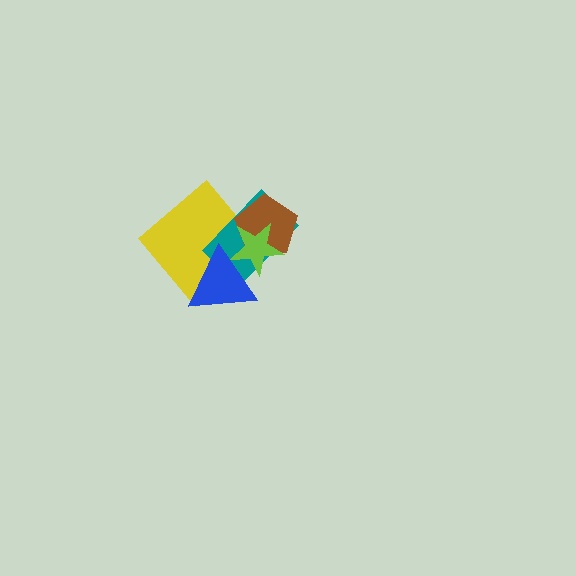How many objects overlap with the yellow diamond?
4 objects overlap with the yellow diamond.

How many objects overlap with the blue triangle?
3 objects overlap with the blue triangle.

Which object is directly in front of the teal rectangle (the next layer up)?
The brown pentagon is directly in front of the teal rectangle.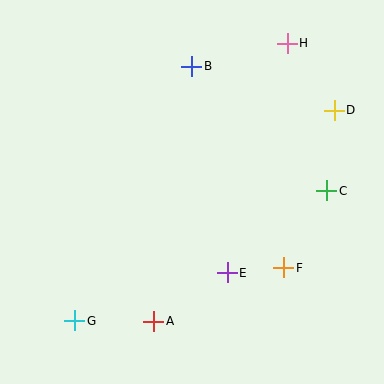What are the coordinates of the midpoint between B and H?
The midpoint between B and H is at (239, 55).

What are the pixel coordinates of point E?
Point E is at (227, 273).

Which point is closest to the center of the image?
Point E at (227, 273) is closest to the center.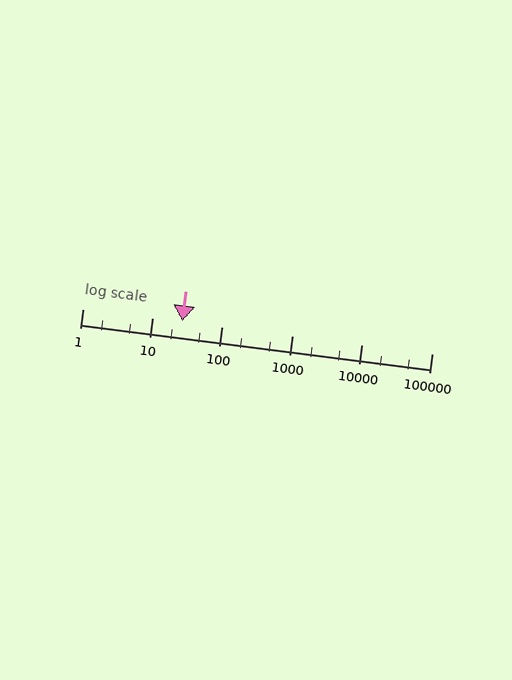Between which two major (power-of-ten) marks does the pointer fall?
The pointer is between 10 and 100.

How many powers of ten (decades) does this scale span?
The scale spans 5 decades, from 1 to 100000.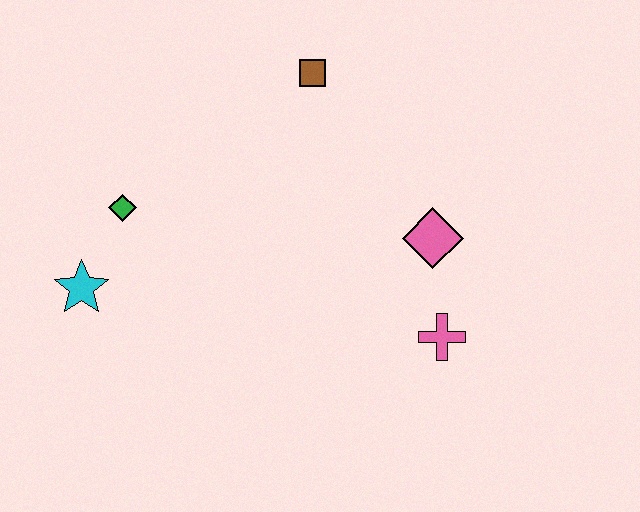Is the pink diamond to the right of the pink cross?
No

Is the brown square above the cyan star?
Yes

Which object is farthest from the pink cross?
The cyan star is farthest from the pink cross.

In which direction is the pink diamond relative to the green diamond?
The pink diamond is to the right of the green diamond.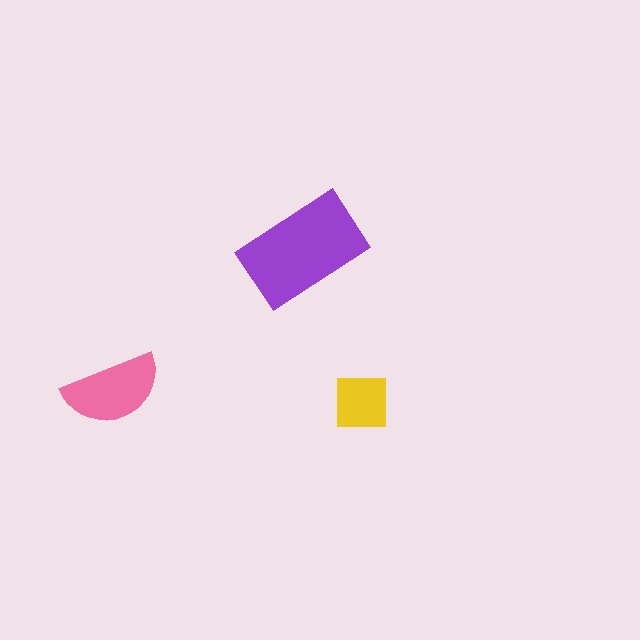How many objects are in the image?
There are 3 objects in the image.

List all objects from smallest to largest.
The yellow square, the pink semicircle, the purple rectangle.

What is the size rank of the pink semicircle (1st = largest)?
2nd.